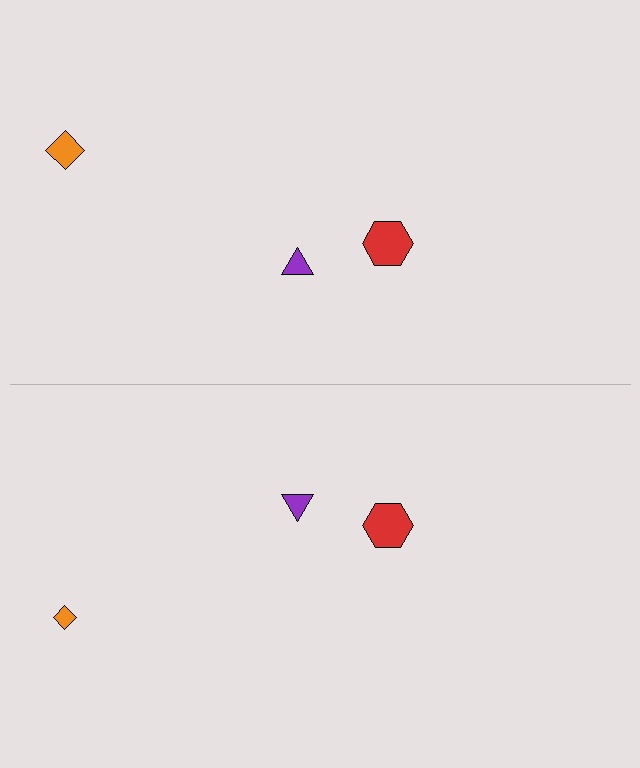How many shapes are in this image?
There are 6 shapes in this image.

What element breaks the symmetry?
The orange diamond on the bottom side has a different size than its mirror counterpart.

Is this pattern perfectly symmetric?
No, the pattern is not perfectly symmetric. The orange diamond on the bottom side has a different size than its mirror counterpart.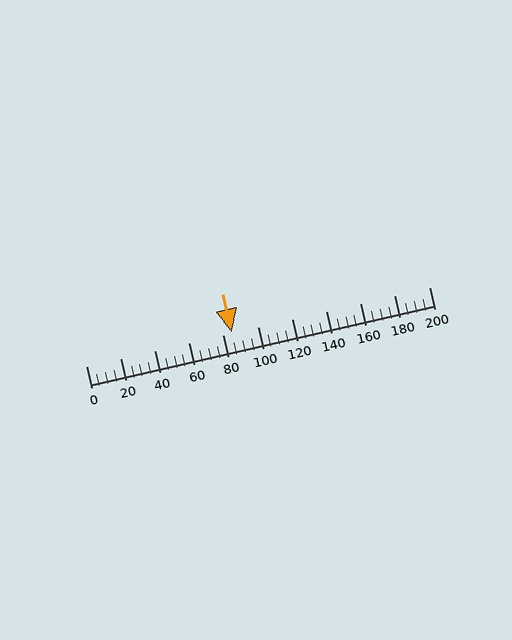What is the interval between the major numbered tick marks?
The major tick marks are spaced 20 units apart.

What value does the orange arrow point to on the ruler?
The orange arrow points to approximately 85.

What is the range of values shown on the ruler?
The ruler shows values from 0 to 200.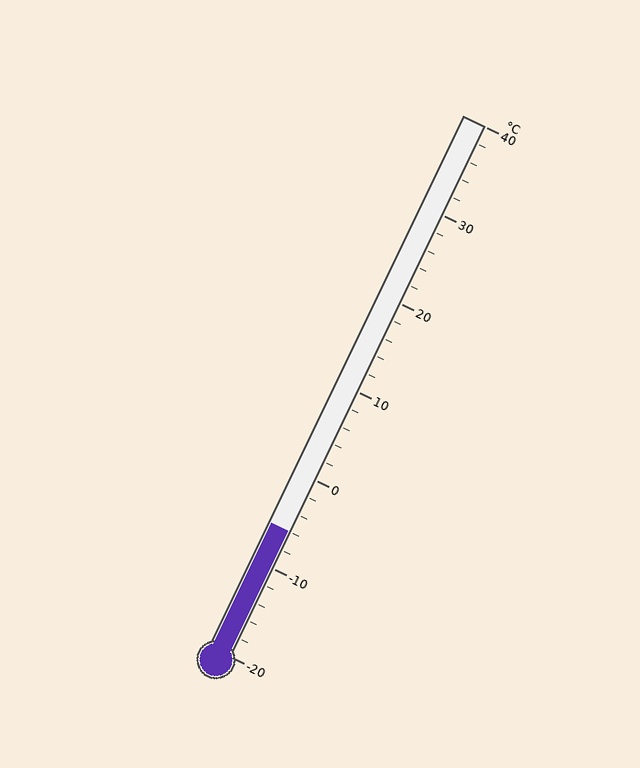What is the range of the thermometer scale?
The thermometer scale ranges from -20°C to 40°C.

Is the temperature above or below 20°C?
The temperature is below 20°C.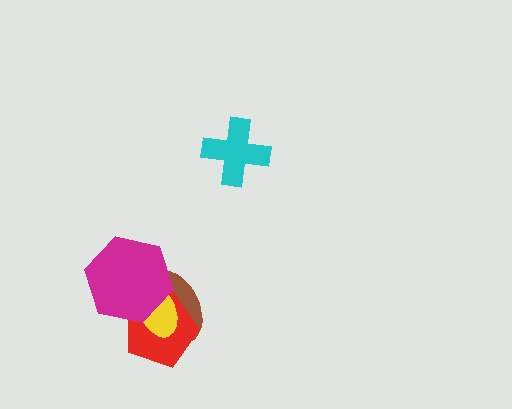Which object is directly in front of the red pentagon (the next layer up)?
The yellow ellipse is directly in front of the red pentagon.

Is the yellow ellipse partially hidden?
Yes, it is partially covered by another shape.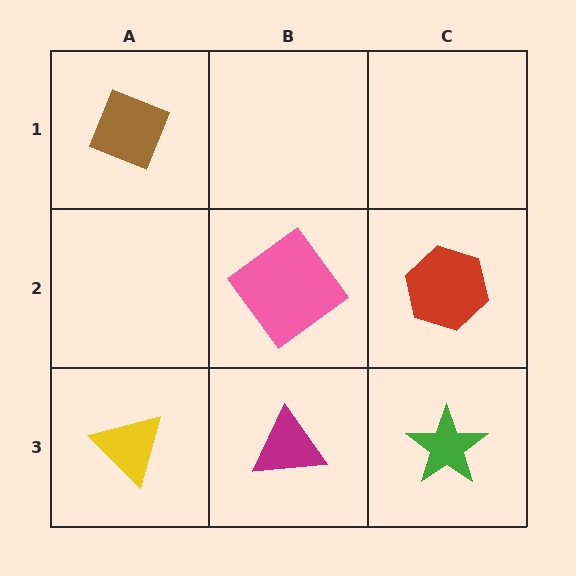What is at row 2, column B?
A pink diamond.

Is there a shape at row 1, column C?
No, that cell is empty.